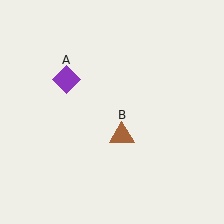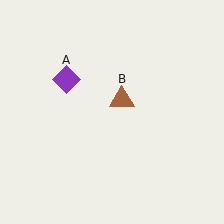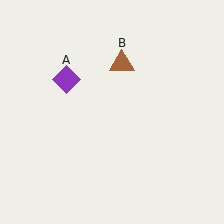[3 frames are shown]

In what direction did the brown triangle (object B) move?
The brown triangle (object B) moved up.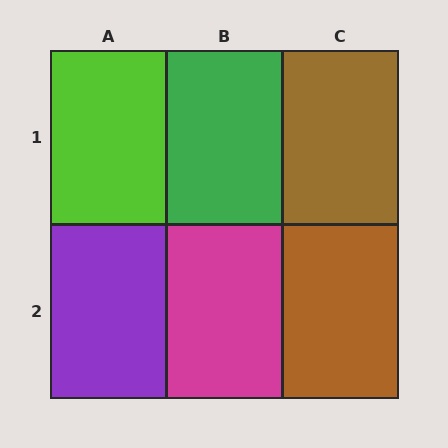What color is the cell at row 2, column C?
Brown.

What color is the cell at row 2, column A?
Purple.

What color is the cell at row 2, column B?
Magenta.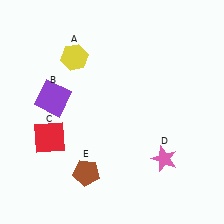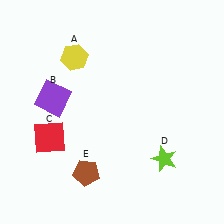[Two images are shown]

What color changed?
The star (D) changed from pink in Image 1 to lime in Image 2.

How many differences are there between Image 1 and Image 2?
There is 1 difference between the two images.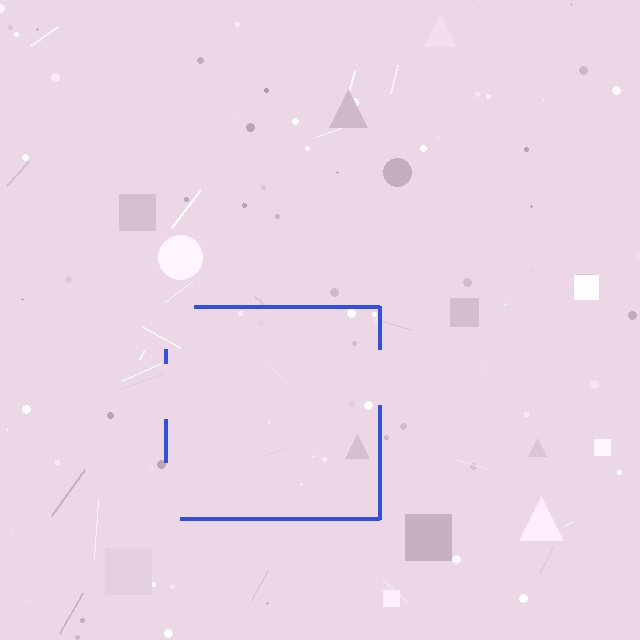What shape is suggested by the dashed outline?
The dashed outline suggests a square.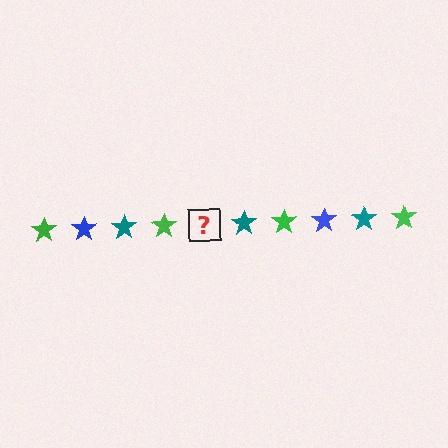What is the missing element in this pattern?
The missing element is a blue star.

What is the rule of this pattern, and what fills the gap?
The rule is that the pattern cycles through green, blue, teal stars. The gap should be filled with a blue star.